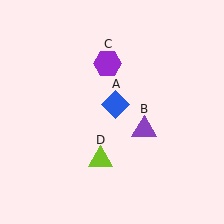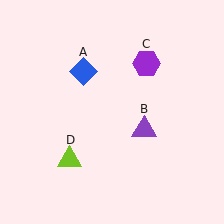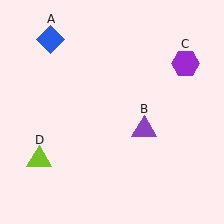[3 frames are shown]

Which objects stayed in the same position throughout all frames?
Purple triangle (object B) remained stationary.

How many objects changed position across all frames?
3 objects changed position: blue diamond (object A), purple hexagon (object C), lime triangle (object D).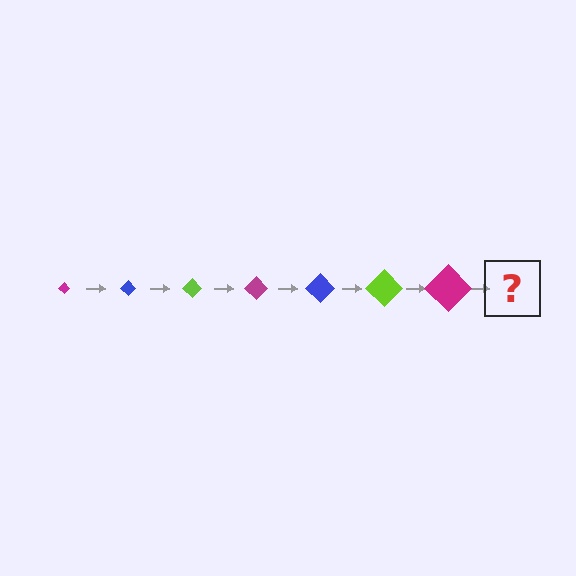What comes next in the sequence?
The next element should be a blue diamond, larger than the previous one.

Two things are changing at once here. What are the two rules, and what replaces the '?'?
The two rules are that the diamond grows larger each step and the color cycles through magenta, blue, and lime. The '?' should be a blue diamond, larger than the previous one.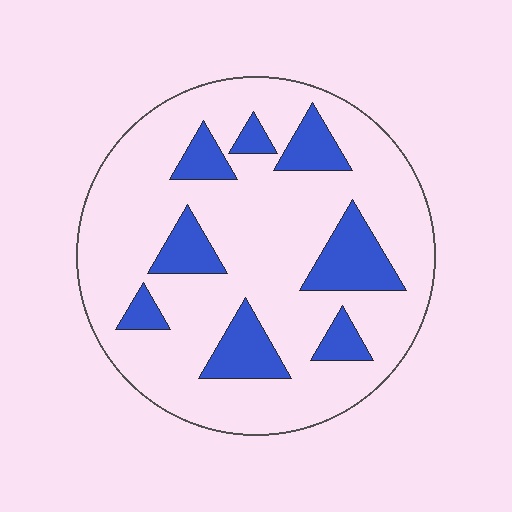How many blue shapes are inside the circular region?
8.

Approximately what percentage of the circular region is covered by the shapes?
Approximately 20%.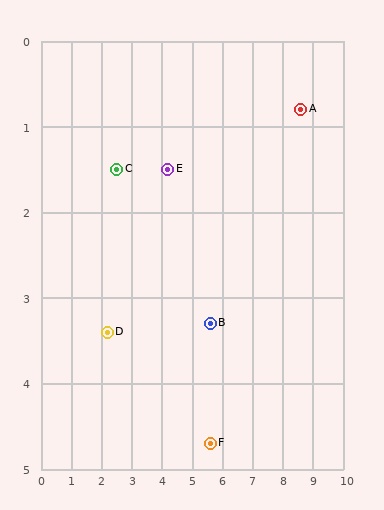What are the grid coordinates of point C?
Point C is at approximately (2.5, 1.5).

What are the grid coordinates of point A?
Point A is at approximately (8.6, 0.8).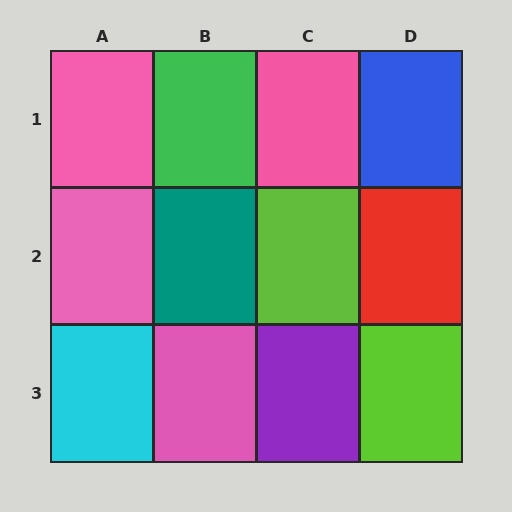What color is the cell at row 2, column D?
Red.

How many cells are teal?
1 cell is teal.